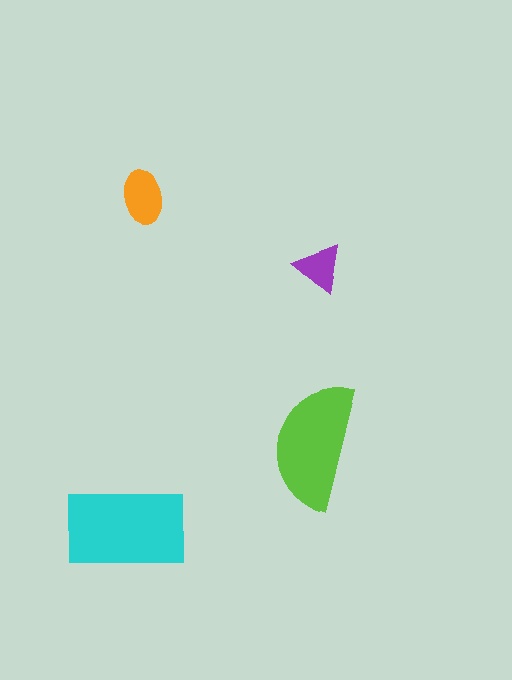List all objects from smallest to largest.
The purple triangle, the orange ellipse, the lime semicircle, the cyan rectangle.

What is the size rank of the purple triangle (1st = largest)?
4th.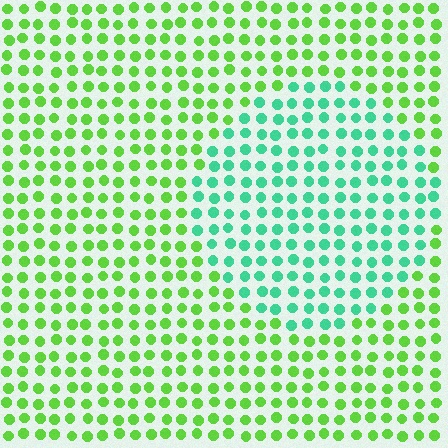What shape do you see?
I see a circle.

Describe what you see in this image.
The image is filled with small lime elements in a uniform arrangement. A circle-shaped region is visible where the elements are tinted to a slightly different hue, forming a subtle color boundary.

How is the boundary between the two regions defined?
The boundary is defined purely by a slight shift in hue (about 48 degrees). Spacing, size, and orientation are identical on both sides.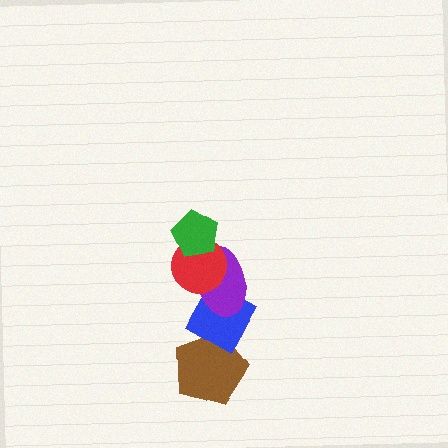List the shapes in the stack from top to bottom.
From top to bottom: the green pentagon, the red circle, the purple ellipse, the blue diamond, the brown pentagon.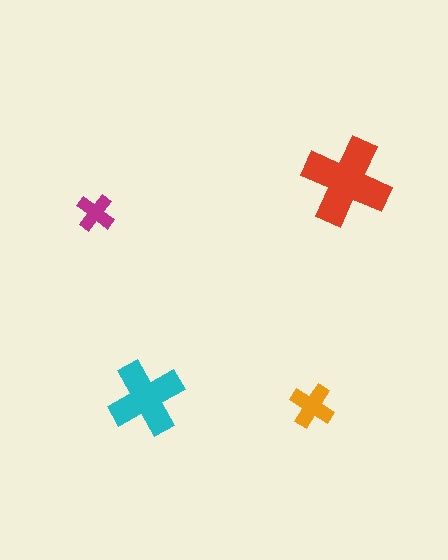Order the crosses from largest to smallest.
the red one, the cyan one, the orange one, the magenta one.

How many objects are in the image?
There are 4 objects in the image.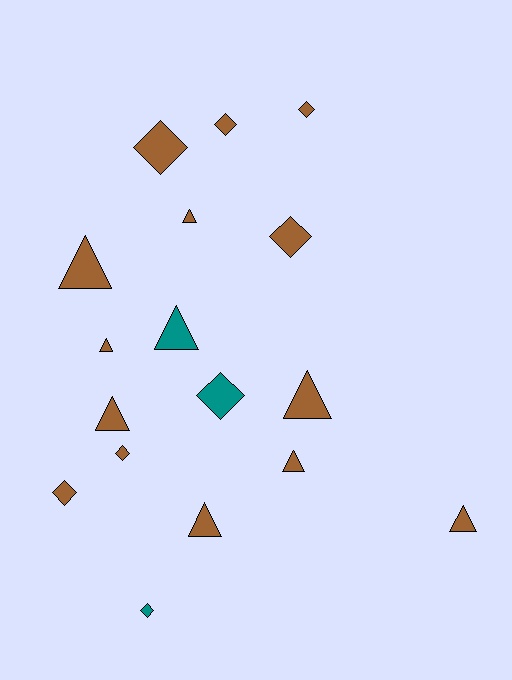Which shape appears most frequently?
Triangle, with 9 objects.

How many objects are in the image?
There are 17 objects.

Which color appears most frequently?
Brown, with 14 objects.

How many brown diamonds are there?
There are 6 brown diamonds.